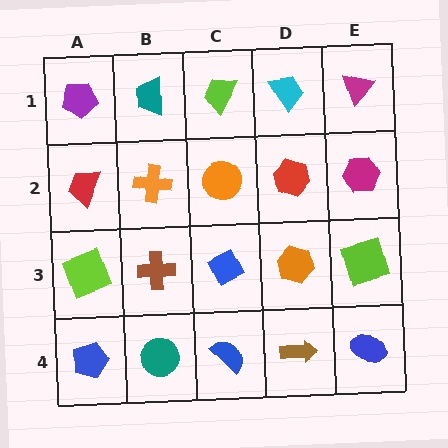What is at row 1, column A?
A purple pentagon.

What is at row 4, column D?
A brown arrow.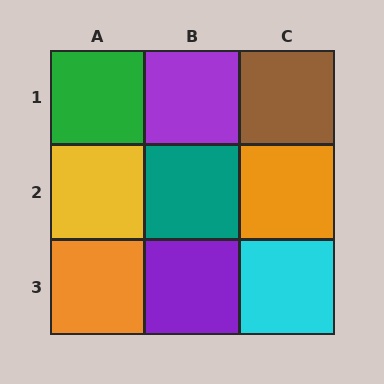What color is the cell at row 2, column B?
Teal.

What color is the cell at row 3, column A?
Orange.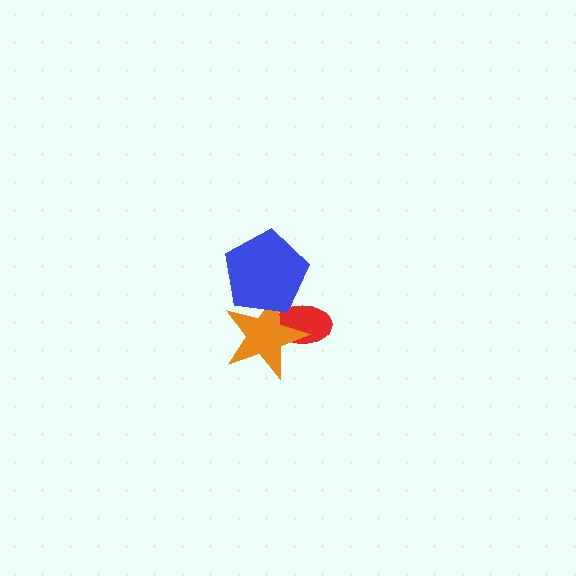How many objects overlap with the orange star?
2 objects overlap with the orange star.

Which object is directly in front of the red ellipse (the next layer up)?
The orange star is directly in front of the red ellipse.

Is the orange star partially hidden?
Yes, it is partially covered by another shape.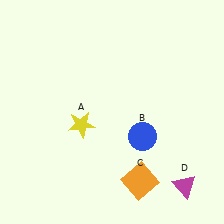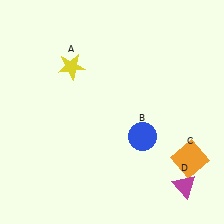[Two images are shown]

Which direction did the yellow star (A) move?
The yellow star (A) moved up.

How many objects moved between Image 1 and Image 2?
2 objects moved between the two images.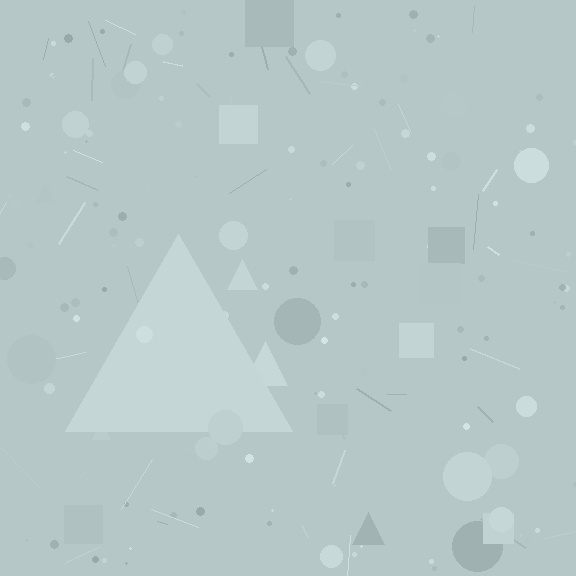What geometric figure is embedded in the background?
A triangle is embedded in the background.